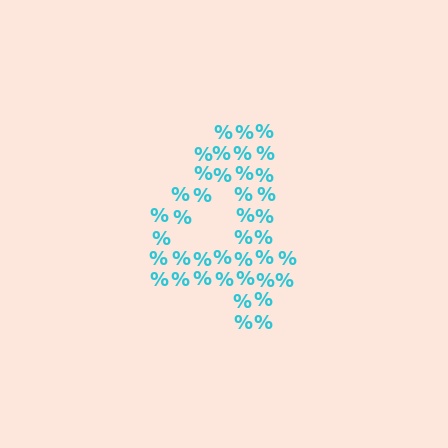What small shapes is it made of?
It is made of small percent signs.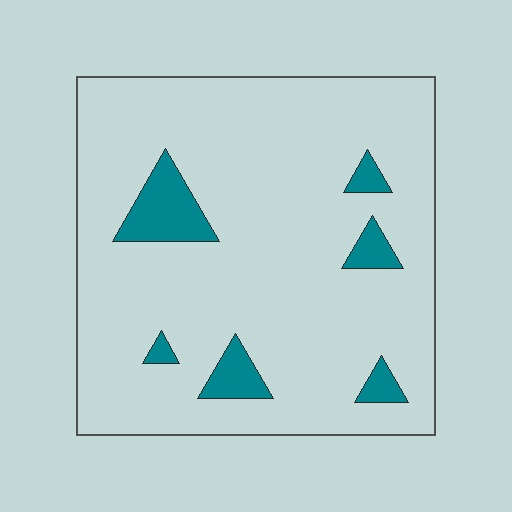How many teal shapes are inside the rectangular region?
6.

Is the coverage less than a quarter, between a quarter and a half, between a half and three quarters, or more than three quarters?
Less than a quarter.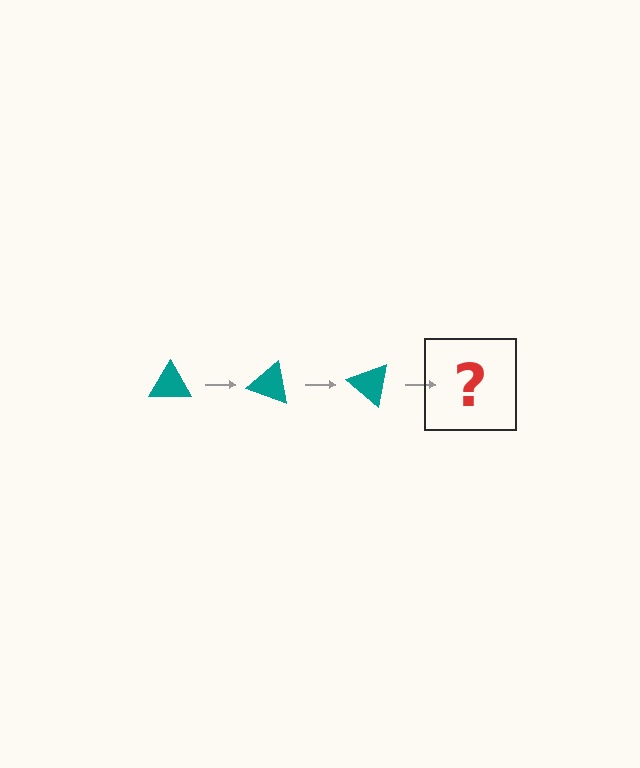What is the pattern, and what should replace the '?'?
The pattern is that the triangle rotates 20 degrees each step. The '?' should be a teal triangle rotated 60 degrees.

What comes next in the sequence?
The next element should be a teal triangle rotated 60 degrees.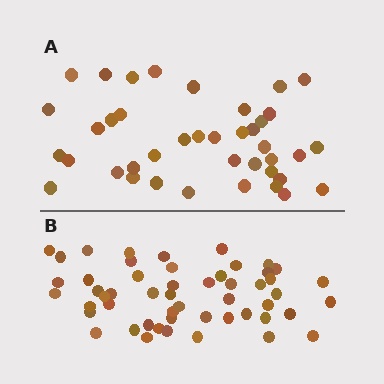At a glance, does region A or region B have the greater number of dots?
Region B (the bottom region) has more dots.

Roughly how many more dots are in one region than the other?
Region B has roughly 12 or so more dots than region A.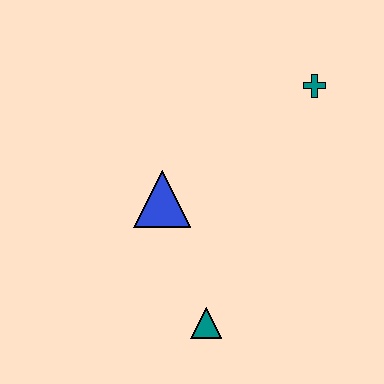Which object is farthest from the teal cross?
The teal triangle is farthest from the teal cross.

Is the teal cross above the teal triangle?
Yes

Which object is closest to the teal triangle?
The blue triangle is closest to the teal triangle.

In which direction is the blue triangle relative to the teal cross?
The blue triangle is to the left of the teal cross.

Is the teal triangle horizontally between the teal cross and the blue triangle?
Yes